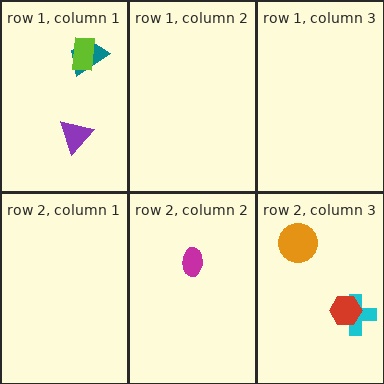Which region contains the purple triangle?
The row 1, column 1 region.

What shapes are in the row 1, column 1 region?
The teal trapezoid, the lime rectangle, the purple triangle.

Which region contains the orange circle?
The row 2, column 3 region.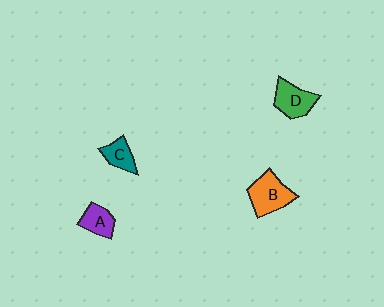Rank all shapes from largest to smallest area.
From largest to smallest: B (orange), D (green), A (purple), C (teal).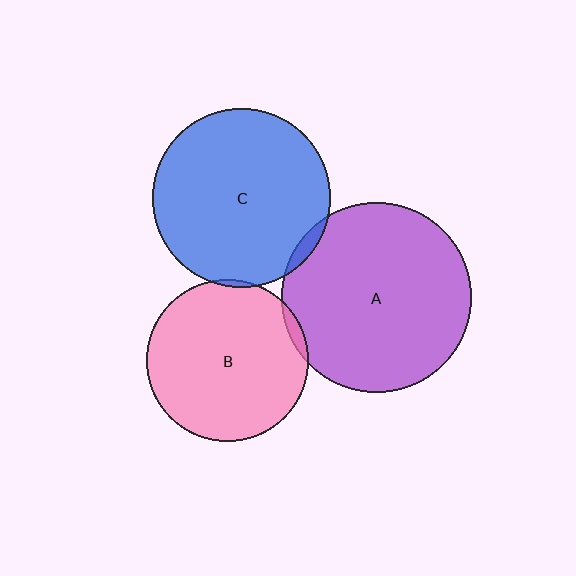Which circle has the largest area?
Circle A (purple).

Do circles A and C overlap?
Yes.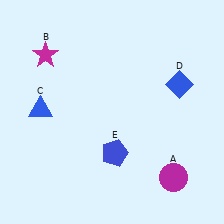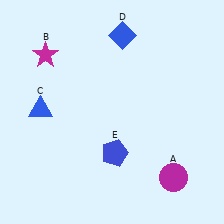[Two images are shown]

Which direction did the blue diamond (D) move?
The blue diamond (D) moved left.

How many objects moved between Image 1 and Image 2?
1 object moved between the two images.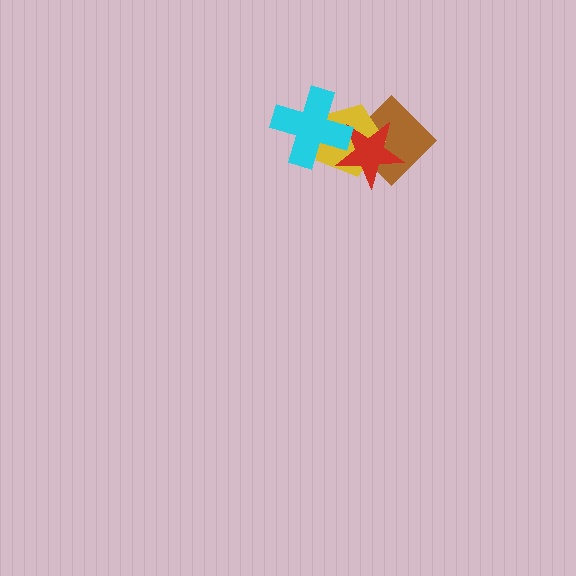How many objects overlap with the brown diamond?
2 objects overlap with the brown diamond.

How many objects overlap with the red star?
3 objects overlap with the red star.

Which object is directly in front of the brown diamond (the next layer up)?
The yellow pentagon is directly in front of the brown diamond.